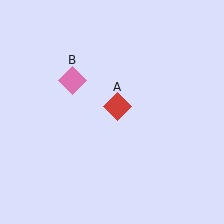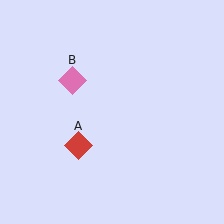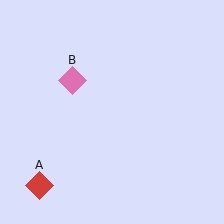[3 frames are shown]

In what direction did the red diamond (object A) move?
The red diamond (object A) moved down and to the left.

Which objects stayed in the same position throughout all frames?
Pink diamond (object B) remained stationary.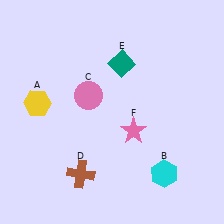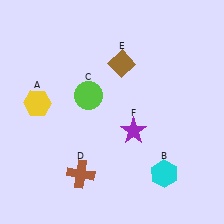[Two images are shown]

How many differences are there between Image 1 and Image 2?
There are 3 differences between the two images.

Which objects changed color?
C changed from pink to lime. E changed from teal to brown. F changed from pink to purple.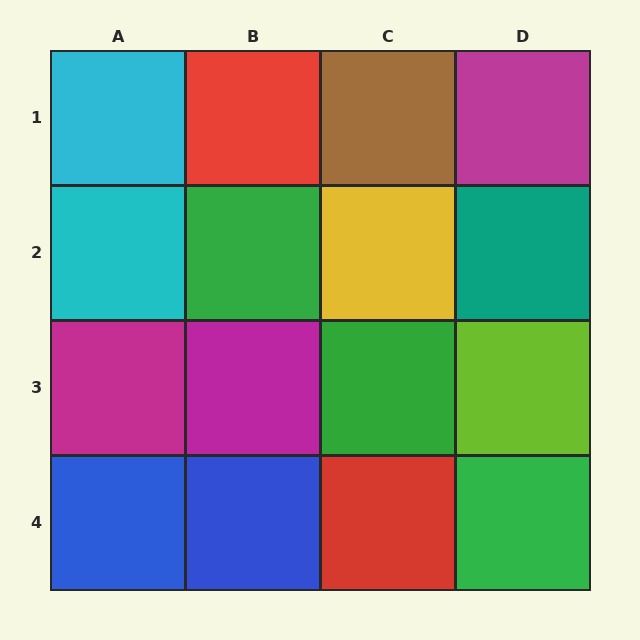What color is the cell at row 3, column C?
Green.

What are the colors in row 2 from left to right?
Cyan, green, yellow, teal.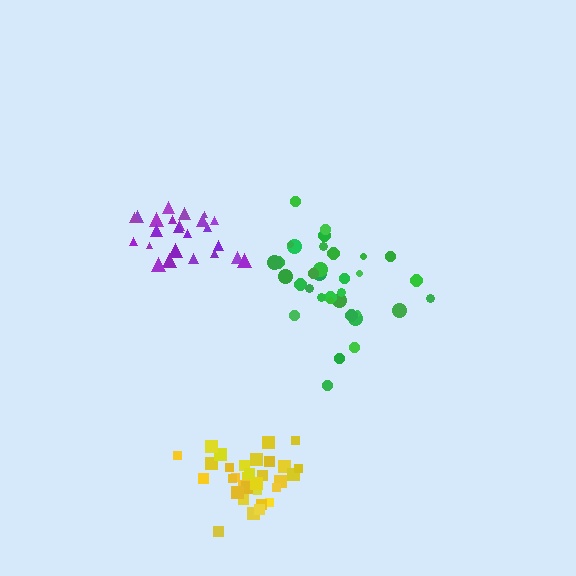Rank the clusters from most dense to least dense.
yellow, purple, green.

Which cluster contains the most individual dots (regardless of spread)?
Green (34).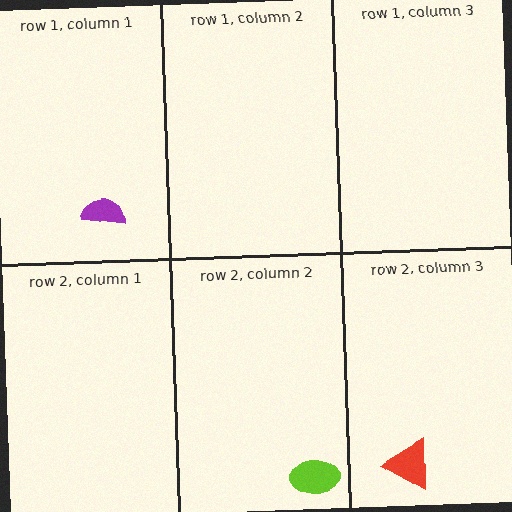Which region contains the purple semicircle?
The row 1, column 1 region.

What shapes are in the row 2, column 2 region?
The lime ellipse.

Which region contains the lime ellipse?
The row 2, column 2 region.